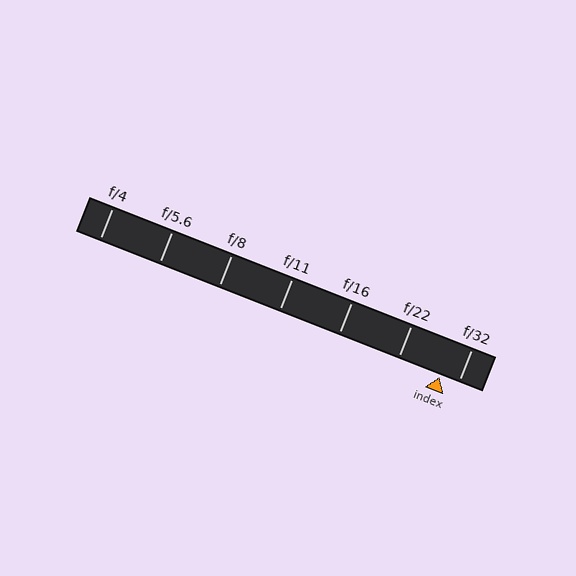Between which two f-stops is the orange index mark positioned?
The index mark is between f/22 and f/32.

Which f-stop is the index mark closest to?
The index mark is closest to f/32.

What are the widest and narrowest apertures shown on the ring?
The widest aperture shown is f/4 and the narrowest is f/32.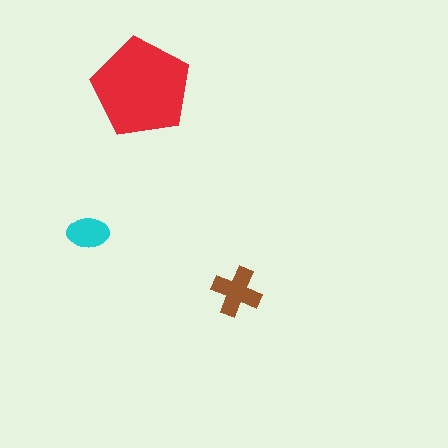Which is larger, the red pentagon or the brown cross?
The red pentagon.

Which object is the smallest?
The cyan ellipse.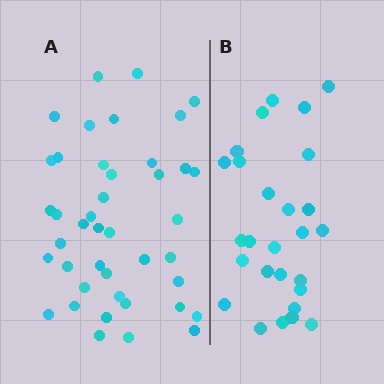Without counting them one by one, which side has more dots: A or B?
Region A (the left region) has more dots.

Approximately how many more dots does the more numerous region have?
Region A has approximately 15 more dots than region B.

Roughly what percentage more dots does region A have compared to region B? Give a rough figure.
About 55% more.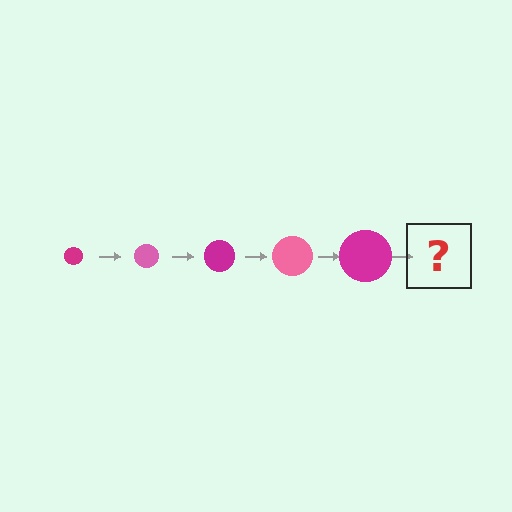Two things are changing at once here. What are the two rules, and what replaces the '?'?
The two rules are that the circle grows larger each step and the color cycles through magenta and pink. The '?' should be a pink circle, larger than the previous one.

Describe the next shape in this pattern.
It should be a pink circle, larger than the previous one.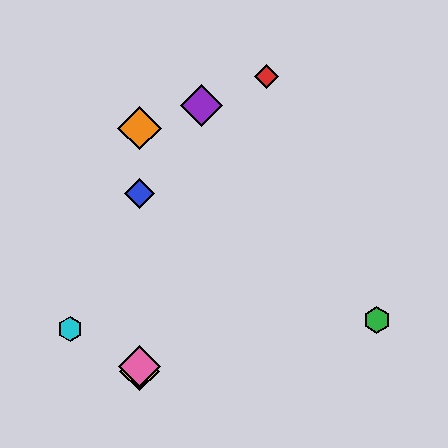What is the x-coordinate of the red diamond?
The red diamond is at x≈267.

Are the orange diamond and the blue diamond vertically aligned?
Yes, both are at x≈139.